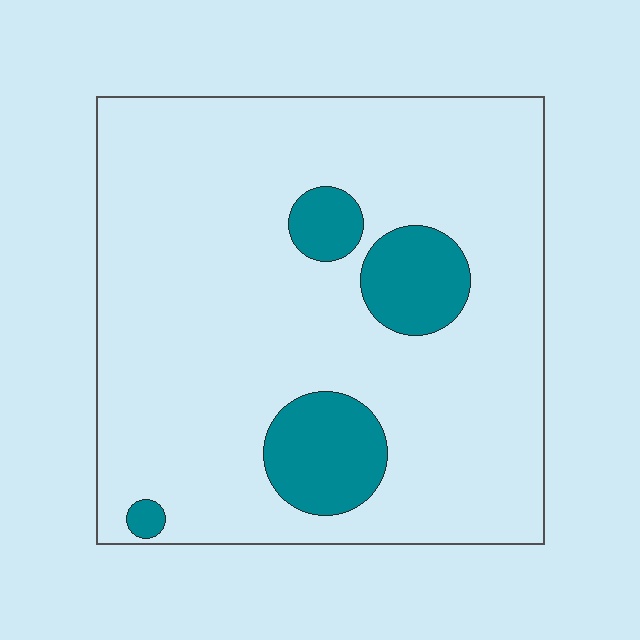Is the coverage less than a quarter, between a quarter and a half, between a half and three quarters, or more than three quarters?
Less than a quarter.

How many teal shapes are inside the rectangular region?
4.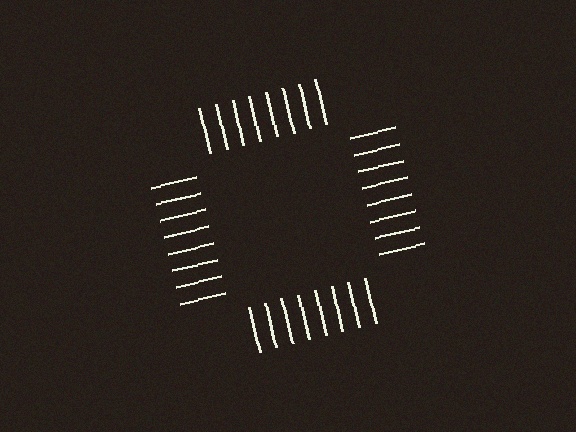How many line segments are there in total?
32 — 8 along each of the 4 edges.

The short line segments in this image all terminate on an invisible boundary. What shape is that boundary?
An illusory square — the line segments terminate on its edges but no continuous stroke is drawn.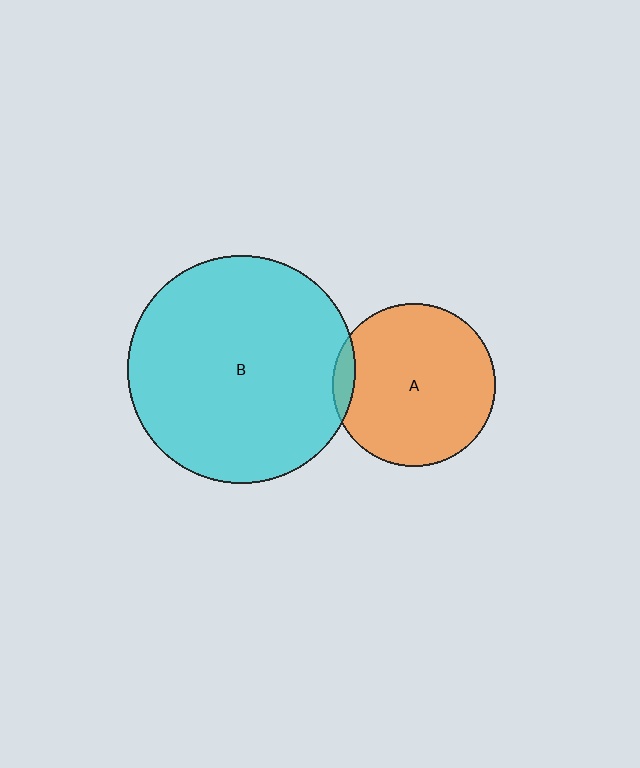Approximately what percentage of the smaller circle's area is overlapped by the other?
Approximately 5%.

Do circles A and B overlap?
Yes.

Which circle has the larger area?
Circle B (cyan).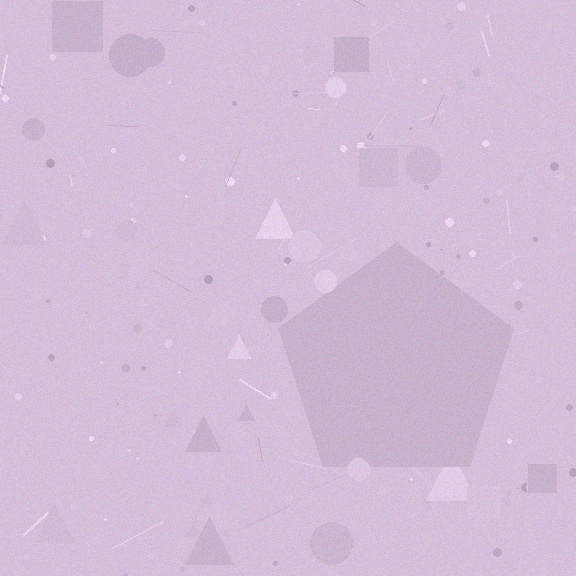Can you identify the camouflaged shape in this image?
The camouflaged shape is a pentagon.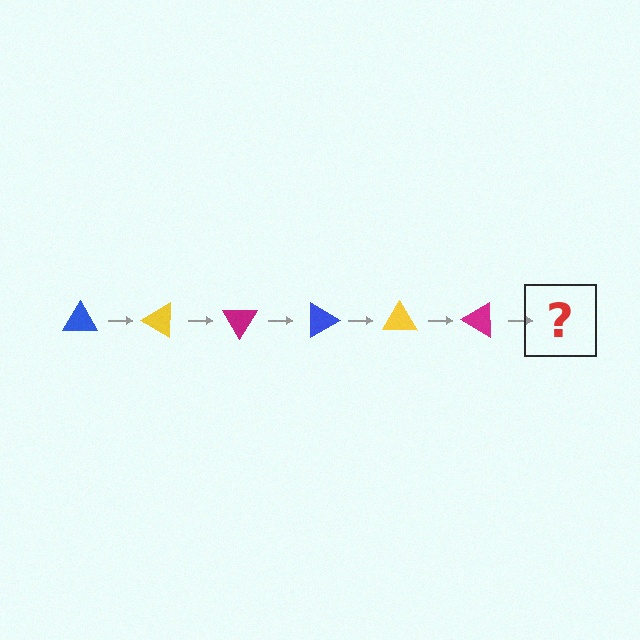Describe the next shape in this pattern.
It should be a blue triangle, rotated 180 degrees from the start.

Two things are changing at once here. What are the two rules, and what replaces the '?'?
The two rules are that it rotates 30 degrees each step and the color cycles through blue, yellow, and magenta. The '?' should be a blue triangle, rotated 180 degrees from the start.